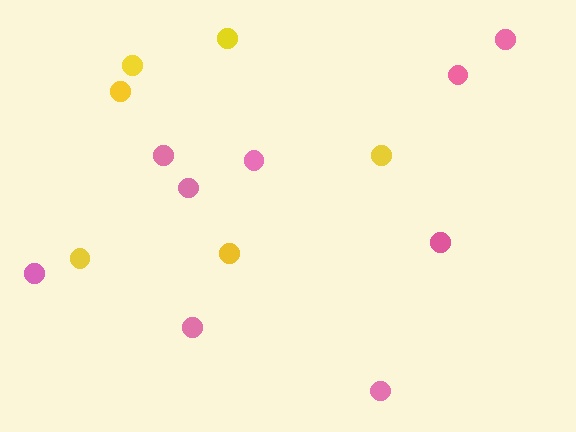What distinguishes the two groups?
There are 2 groups: one group of pink circles (9) and one group of yellow circles (6).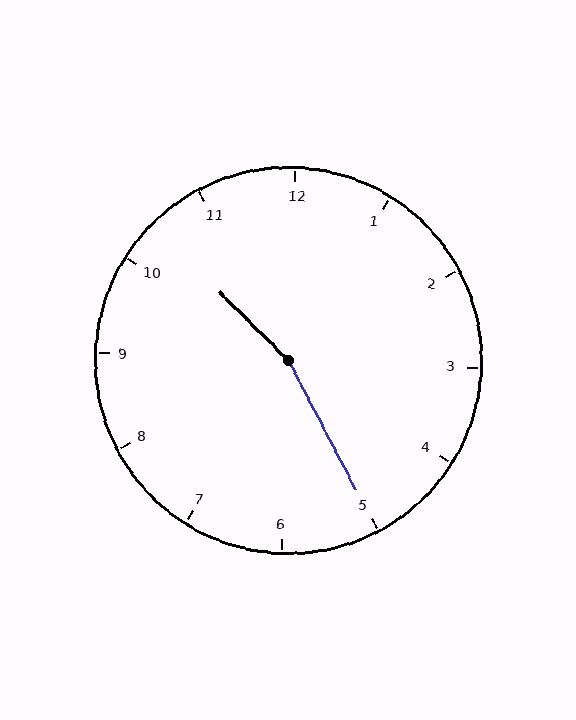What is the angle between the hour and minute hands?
Approximately 162 degrees.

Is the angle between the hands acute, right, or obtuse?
It is obtuse.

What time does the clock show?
10:25.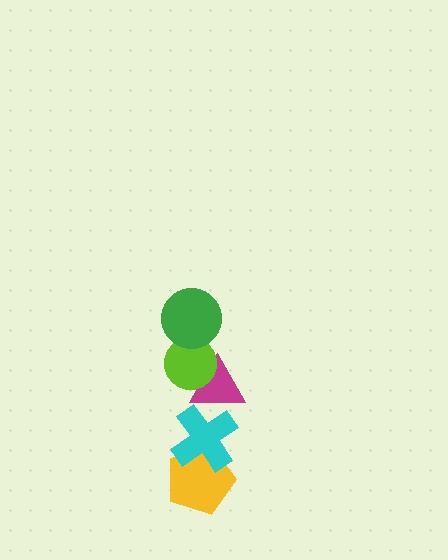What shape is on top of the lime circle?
The green circle is on top of the lime circle.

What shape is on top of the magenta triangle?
The lime circle is on top of the magenta triangle.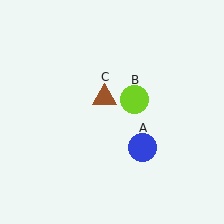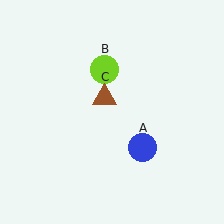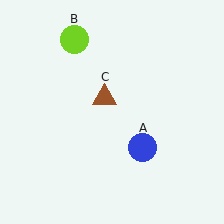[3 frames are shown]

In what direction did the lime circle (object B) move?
The lime circle (object B) moved up and to the left.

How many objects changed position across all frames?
1 object changed position: lime circle (object B).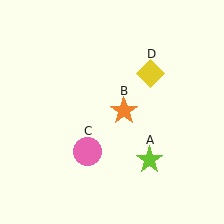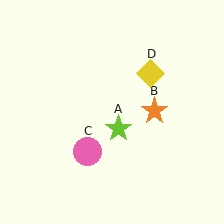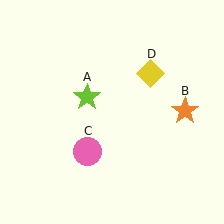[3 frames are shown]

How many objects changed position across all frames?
2 objects changed position: lime star (object A), orange star (object B).